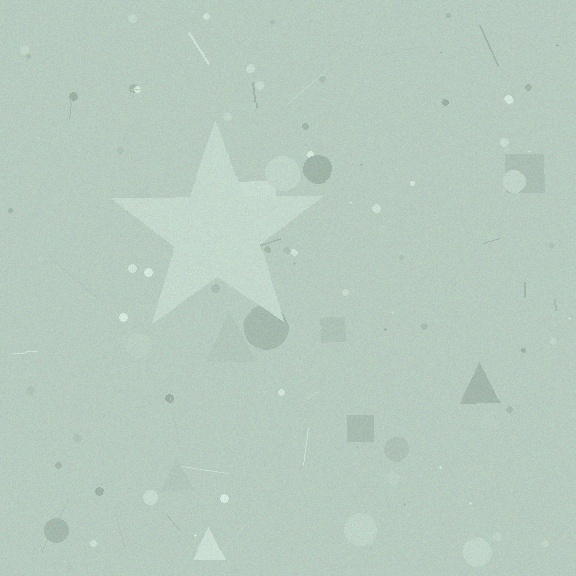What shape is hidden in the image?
A star is hidden in the image.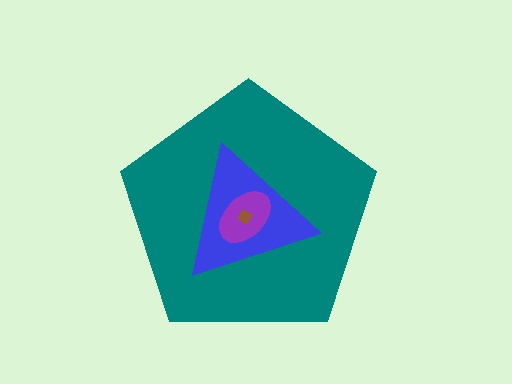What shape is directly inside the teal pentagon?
The blue triangle.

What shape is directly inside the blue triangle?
The purple ellipse.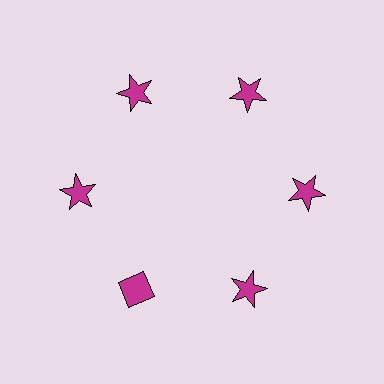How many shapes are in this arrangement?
There are 6 shapes arranged in a ring pattern.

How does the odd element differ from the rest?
It has a different shape: diamond instead of star.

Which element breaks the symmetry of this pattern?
The magenta diamond at roughly the 7 o'clock position breaks the symmetry. All other shapes are magenta stars.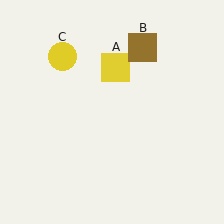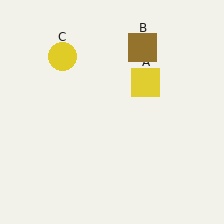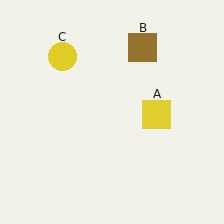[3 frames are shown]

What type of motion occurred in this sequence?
The yellow square (object A) rotated clockwise around the center of the scene.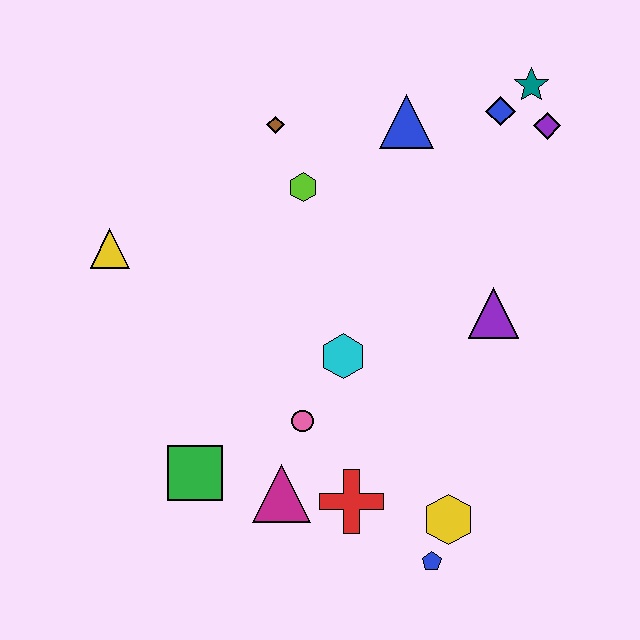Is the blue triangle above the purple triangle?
Yes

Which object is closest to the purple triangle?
The cyan hexagon is closest to the purple triangle.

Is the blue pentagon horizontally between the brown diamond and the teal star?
Yes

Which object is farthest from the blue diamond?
The green square is farthest from the blue diamond.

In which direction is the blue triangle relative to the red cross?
The blue triangle is above the red cross.